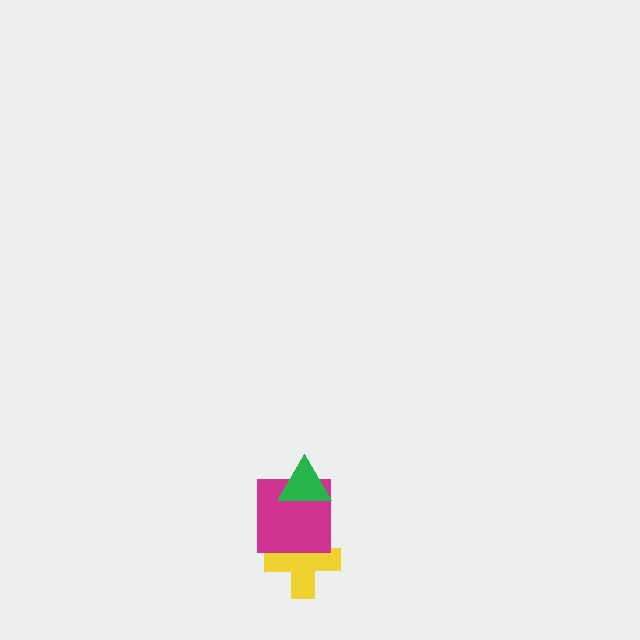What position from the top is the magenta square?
The magenta square is 2nd from the top.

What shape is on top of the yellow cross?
The magenta square is on top of the yellow cross.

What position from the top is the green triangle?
The green triangle is 1st from the top.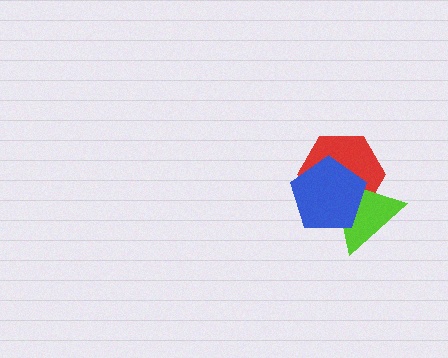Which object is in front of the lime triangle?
The blue pentagon is in front of the lime triangle.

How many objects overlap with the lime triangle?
2 objects overlap with the lime triangle.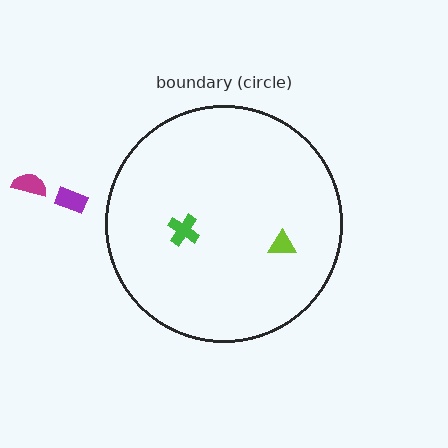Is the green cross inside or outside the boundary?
Inside.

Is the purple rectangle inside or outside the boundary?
Outside.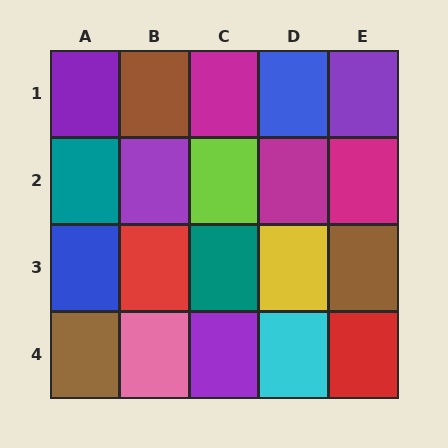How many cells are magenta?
3 cells are magenta.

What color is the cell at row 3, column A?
Blue.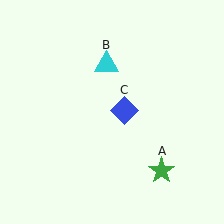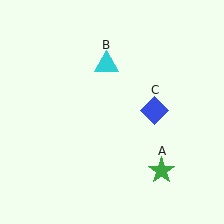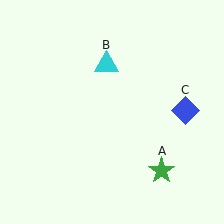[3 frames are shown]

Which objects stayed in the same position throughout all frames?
Green star (object A) and cyan triangle (object B) remained stationary.